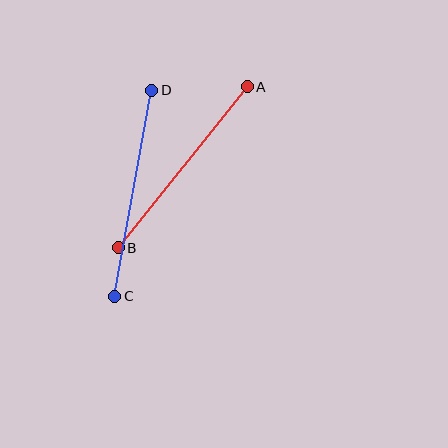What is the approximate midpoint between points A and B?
The midpoint is at approximately (183, 167) pixels.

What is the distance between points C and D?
The distance is approximately 209 pixels.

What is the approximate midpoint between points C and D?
The midpoint is at approximately (133, 193) pixels.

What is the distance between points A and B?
The distance is approximately 206 pixels.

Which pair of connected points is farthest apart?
Points C and D are farthest apart.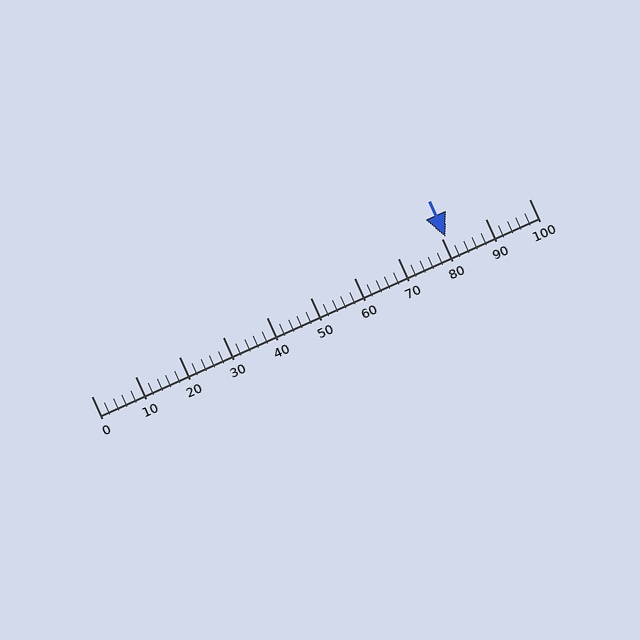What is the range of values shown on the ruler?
The ruler shows values from 0 to 100.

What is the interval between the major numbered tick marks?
The major tick marks are spaced 10 units apart.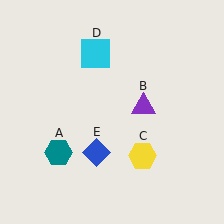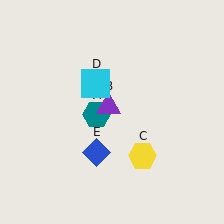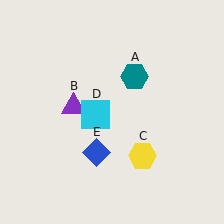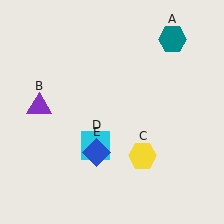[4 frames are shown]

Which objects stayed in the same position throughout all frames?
Yellow hexagon (object C) and blue diamond (object E) remained stationary.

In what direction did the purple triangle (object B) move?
The purple triangle (object B) moved left.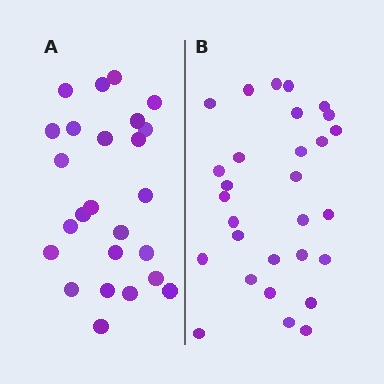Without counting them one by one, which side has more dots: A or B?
Region B (the right region) has more dots.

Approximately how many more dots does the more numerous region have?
Region B has about 4 more dots than region A.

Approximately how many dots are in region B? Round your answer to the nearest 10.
About 30 dots. (The exact count is 29, which rounds to 30.)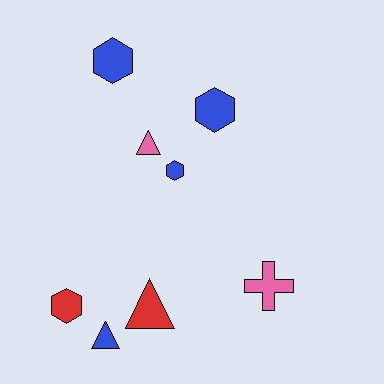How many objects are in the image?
There are 8 objects.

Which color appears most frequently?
Blue, with 4 objects.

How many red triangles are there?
There is 1 red triangle.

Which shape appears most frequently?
Hexagon, with 4 objects.